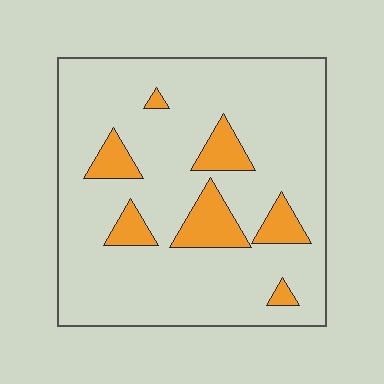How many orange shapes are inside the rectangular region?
7.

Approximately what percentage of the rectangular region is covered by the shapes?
Approximately 15%.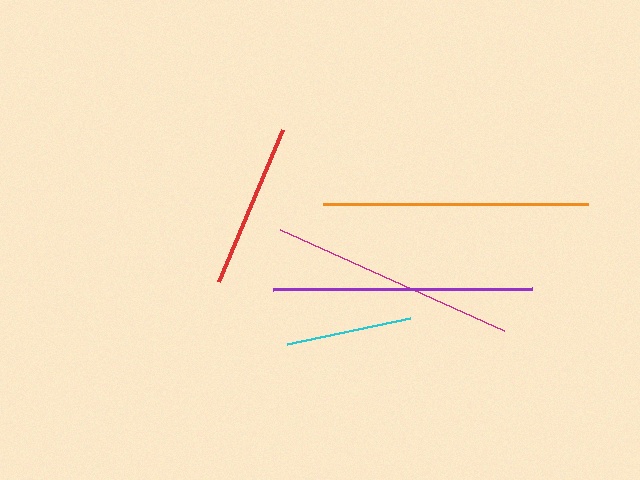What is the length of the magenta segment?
The magenta segment is approximately 246 pixels long.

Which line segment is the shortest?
The cyan line is the shortest at approximately 125 pixels.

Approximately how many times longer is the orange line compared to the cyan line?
The orange line is approximately 2.1 times the length of the cyan line.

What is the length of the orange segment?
The orange segment is approximately 265 pixels long.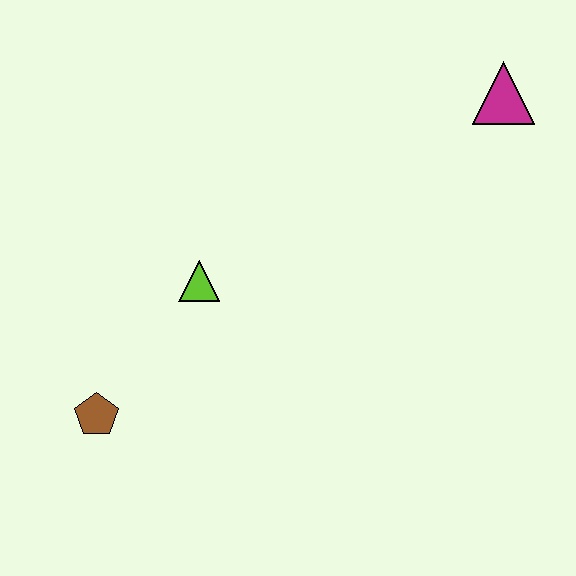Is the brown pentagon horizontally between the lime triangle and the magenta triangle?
No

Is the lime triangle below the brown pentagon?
No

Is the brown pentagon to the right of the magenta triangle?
No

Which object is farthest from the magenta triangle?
The brown pentagon is farthest from the magenta triangle.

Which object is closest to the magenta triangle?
The lime triangle is closest to the magenta triangle.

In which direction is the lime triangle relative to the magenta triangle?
The lime triangle is to the left of the magenta triangle.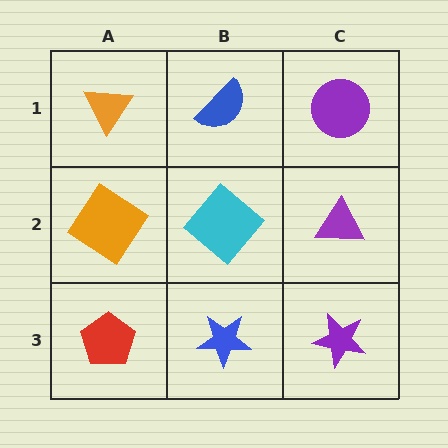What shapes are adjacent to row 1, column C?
A purple triangle (row 2, column C), a blue semicircle (row 1, column B).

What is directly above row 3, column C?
A purple triangle.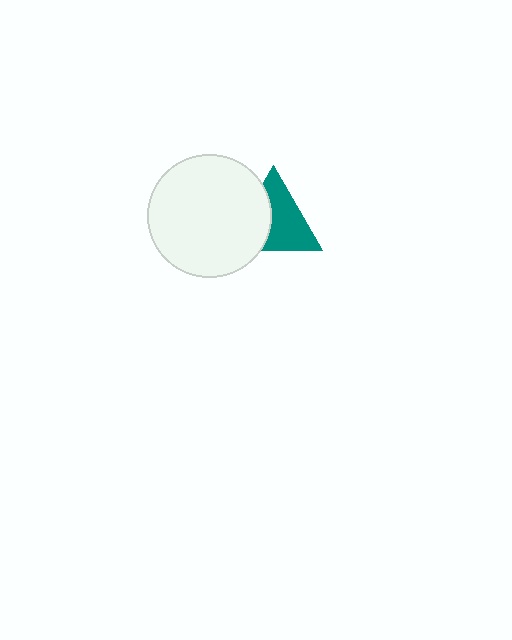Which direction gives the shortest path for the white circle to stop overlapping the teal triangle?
Moving left gives the shortest separation.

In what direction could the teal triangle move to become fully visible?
The teal triangle could move right. That would shift it out from behind the white circle entirely.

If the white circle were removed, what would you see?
You would see the complete teal triangle.